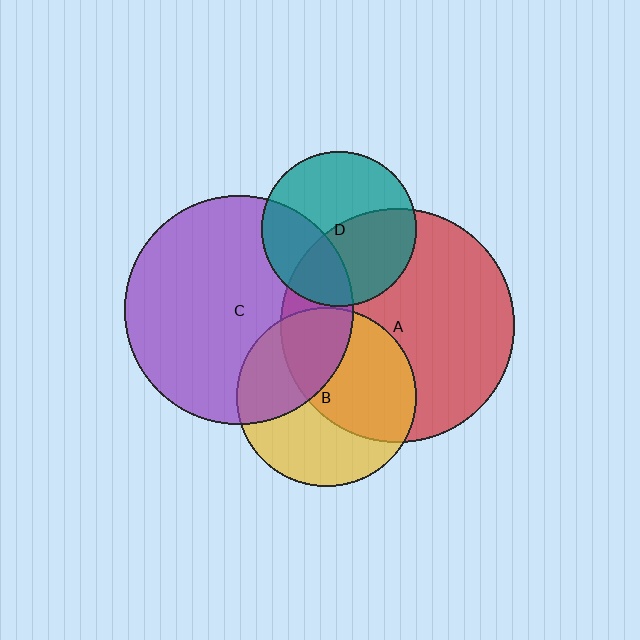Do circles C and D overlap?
Yes.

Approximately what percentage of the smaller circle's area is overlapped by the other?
Approximately 30%.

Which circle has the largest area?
Circle A (red).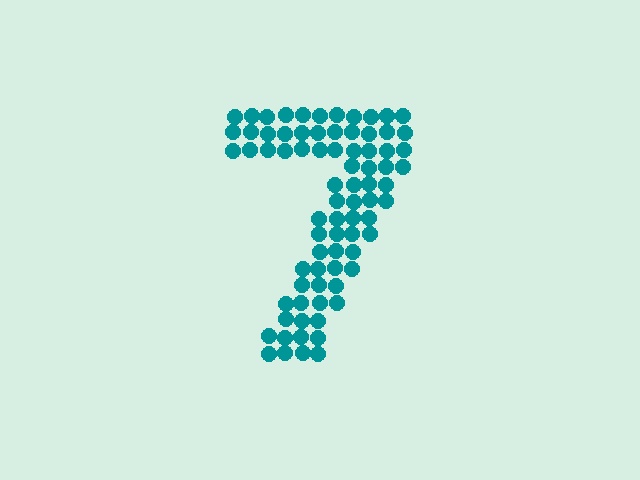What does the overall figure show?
The overall figure shows the digit 7.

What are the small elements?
The small elements are circles.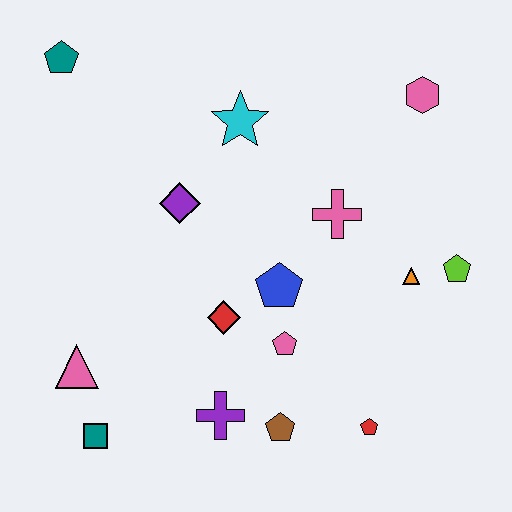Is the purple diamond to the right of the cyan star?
No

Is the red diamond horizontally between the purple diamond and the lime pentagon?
Yes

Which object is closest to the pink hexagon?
The pink cross is closest to the pink hexagon.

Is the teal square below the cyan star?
Yes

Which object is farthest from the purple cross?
The teal pentagon is farthest from the purple cross.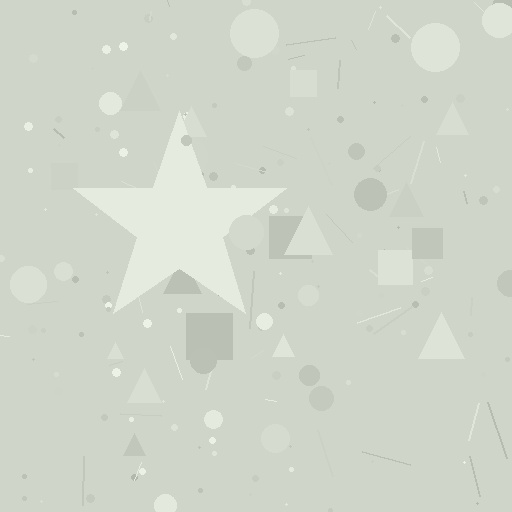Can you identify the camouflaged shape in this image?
The camouflaged shape is a star.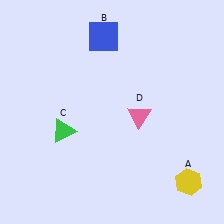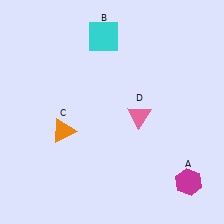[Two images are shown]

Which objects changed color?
A changed from yellow to magenta. B changed from blue to cyan. C changed from green to orange.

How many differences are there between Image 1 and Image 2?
There are 3 differences between the two images.